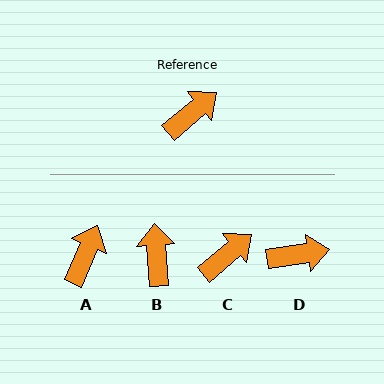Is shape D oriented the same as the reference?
No, it is off by about 32 degrees.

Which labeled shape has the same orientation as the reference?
C.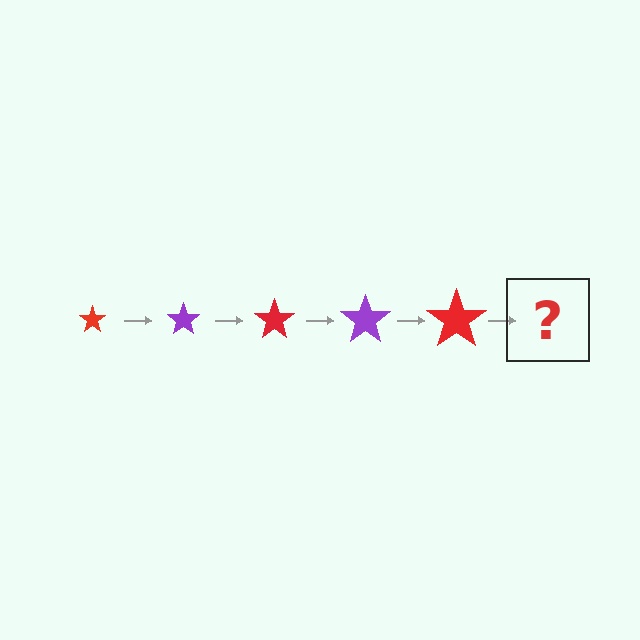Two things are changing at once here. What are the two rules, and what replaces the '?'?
The two rules are that the star grows larger each step and the color cycles through red and purple. The '?' should be a purple star, larger than the previous one.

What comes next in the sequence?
The next element should be a purple star, larger than the previous one.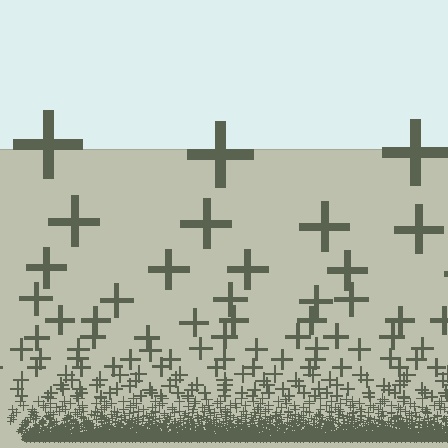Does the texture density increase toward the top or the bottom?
Density increases toward the bottom.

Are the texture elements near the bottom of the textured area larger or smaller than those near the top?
Smaller. The gradient is inverted — elements near the bottom are smaller and denser.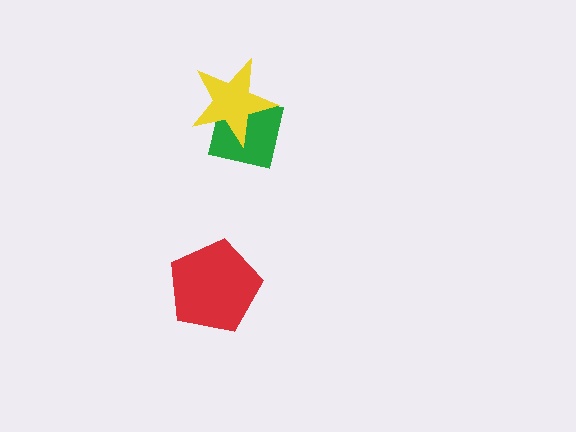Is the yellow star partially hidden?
No, no other shape covers it.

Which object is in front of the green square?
The yellow star is in front of the green square.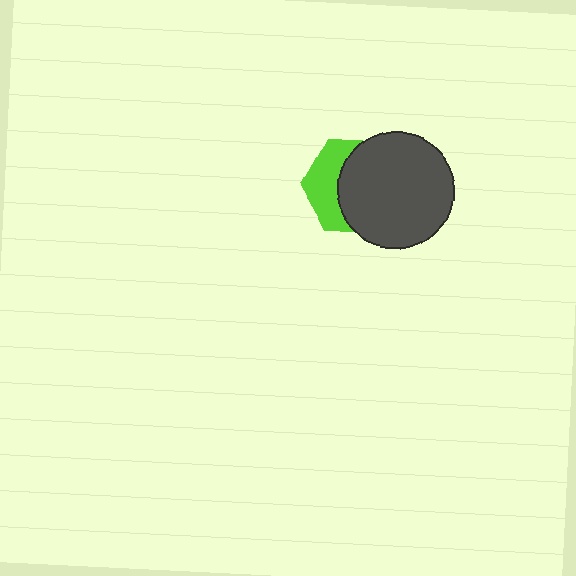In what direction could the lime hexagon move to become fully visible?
The lime hexagon could move left. That would shift it out from behind the dark gray circle entirely.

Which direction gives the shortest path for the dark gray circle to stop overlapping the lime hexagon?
Moving right gives the shortest separation.